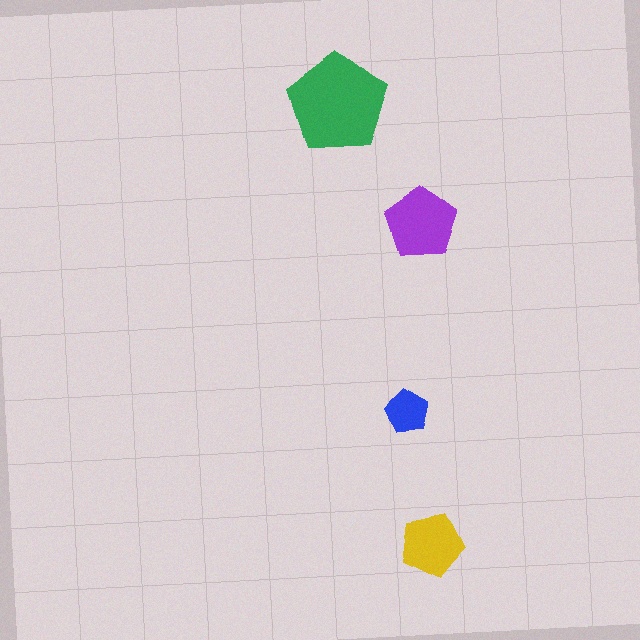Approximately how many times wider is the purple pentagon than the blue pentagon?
About 1.5 times wider.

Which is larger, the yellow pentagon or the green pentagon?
The green one.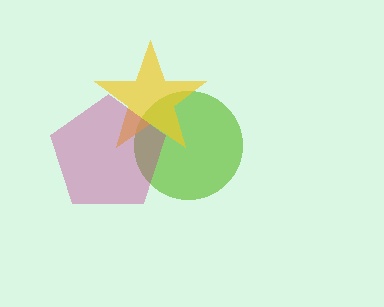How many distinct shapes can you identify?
There are 3 distinct shapes: a lime circle, a yellow star, a magenta pentagon.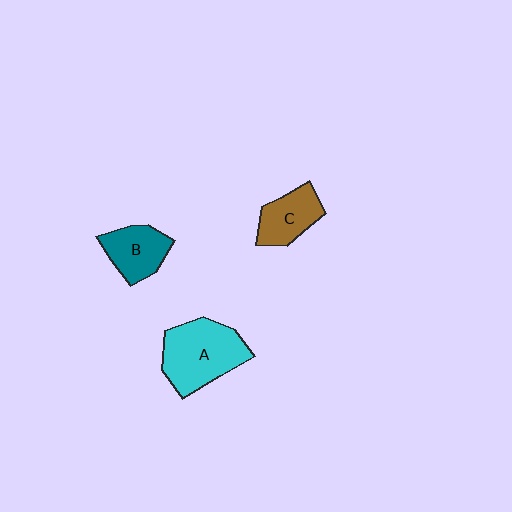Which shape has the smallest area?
Shape C (brown).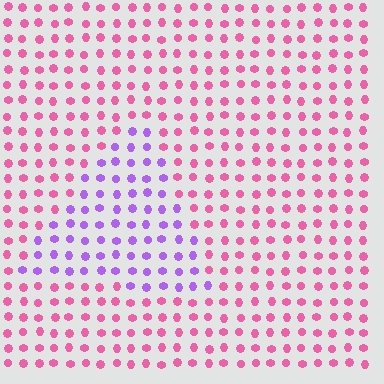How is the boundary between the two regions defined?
The boundary is defined purely by a slight shift in hue (about 56 degrees). Spacing, size, and orientation are identical on both sides.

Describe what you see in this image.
The image is filled with small pink elements in a uniform arrangement. A triangle-shaped region is visible where the elements are tinted to a slightly different hue, forming a subtle color boundary.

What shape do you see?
I see a triangle.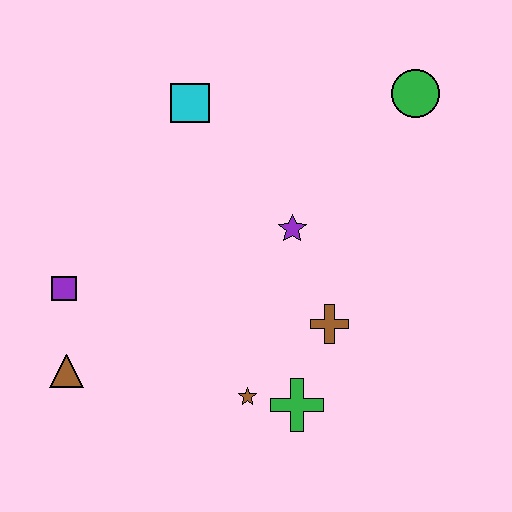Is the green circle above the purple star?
Yes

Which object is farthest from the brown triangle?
The green circle is farthest from the brown triangle.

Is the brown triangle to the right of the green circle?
No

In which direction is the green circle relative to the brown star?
The green circle is above the brown star.